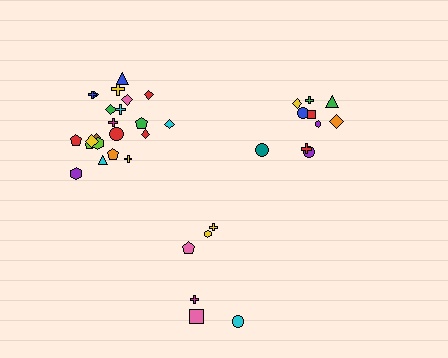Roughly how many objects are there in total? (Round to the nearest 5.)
Roughly 40 objects in total.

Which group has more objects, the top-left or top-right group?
The top-left group.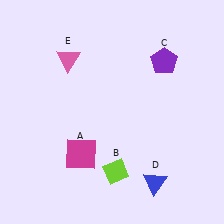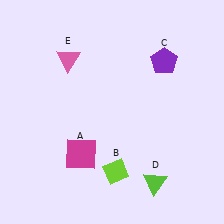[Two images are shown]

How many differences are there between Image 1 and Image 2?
There is 1 difference between the two images.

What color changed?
The triangle (D) changed from blue in Image 1 to lime in Image 2.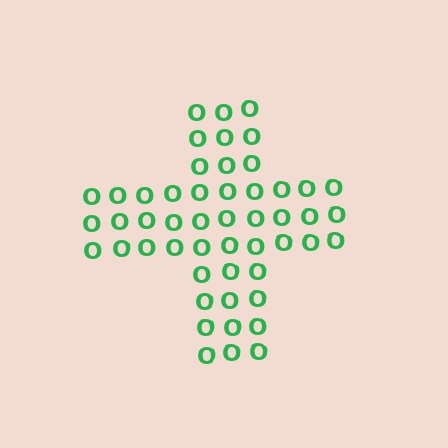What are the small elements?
The small elements are letter O's.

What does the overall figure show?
The overall figure shows a cross.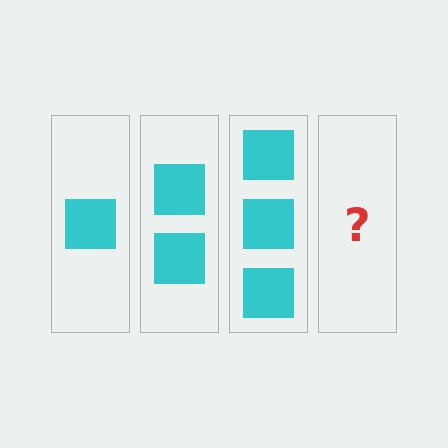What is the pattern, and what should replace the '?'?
The pattern is that each step adds one more square. The '?' should be 4 squares.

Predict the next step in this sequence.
The next step is 4 squares.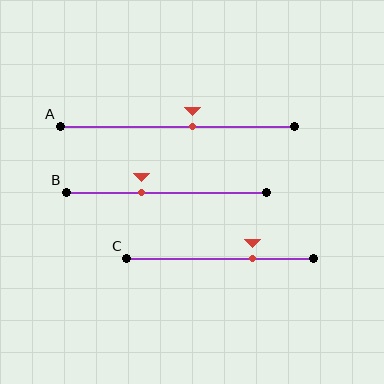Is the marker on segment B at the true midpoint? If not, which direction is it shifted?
No, the marker on segment B is shifted to the left by about 12% of the segment length.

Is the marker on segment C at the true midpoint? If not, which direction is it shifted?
No, the marker on segment C is shifted to the right by about 17% of the segment length.